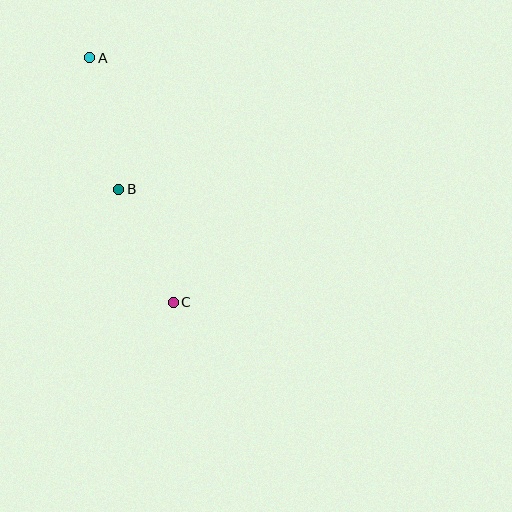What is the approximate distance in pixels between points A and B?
The distance between A and B is approximately 134 pixels.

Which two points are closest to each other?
Points B and C are closest to each other.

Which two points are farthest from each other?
Points A and C are farthest from each other.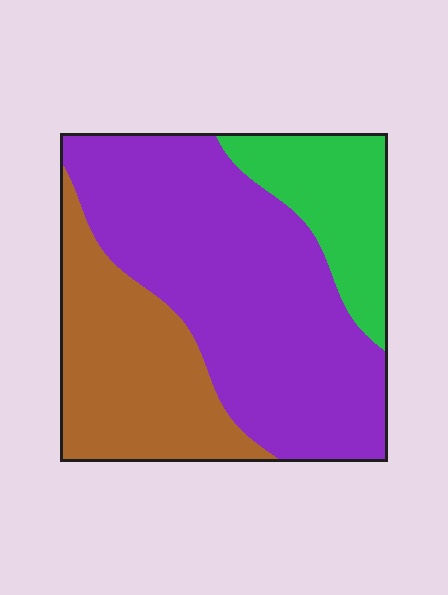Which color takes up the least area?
Green, at roughly 15%.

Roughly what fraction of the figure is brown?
Brown takes up about one quarter (1/4) of the figure.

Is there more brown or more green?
Brown.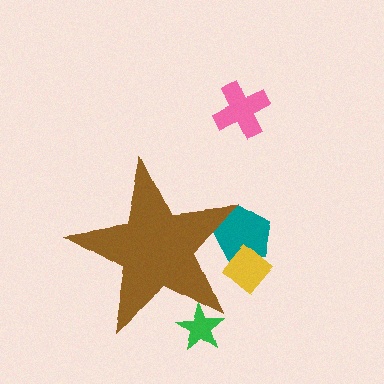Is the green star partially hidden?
Yes, the green star is partially hidden behind the brown star.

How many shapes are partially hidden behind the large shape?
3 shapes are partially hidden.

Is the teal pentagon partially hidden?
Yes, the teal pentagon is partially hidden behind the brown star.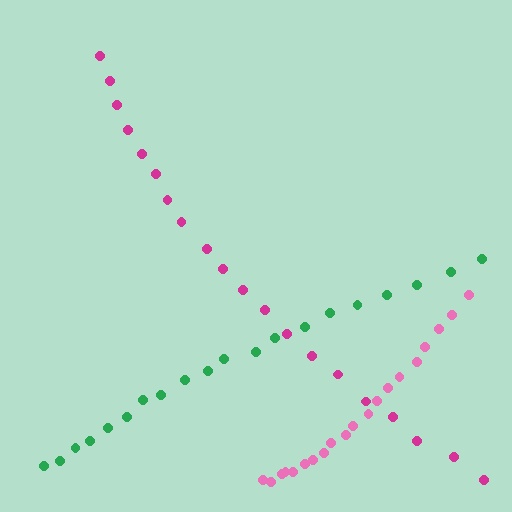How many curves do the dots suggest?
There are 3 distinct paths.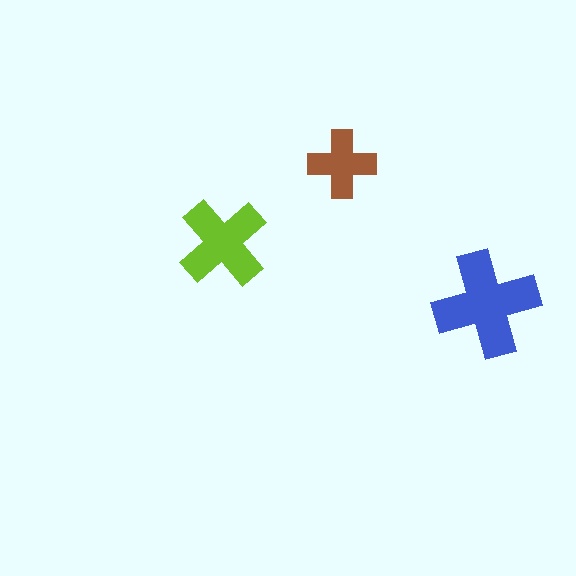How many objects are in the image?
There are 3 objects in the image.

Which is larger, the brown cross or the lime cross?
The lime one.